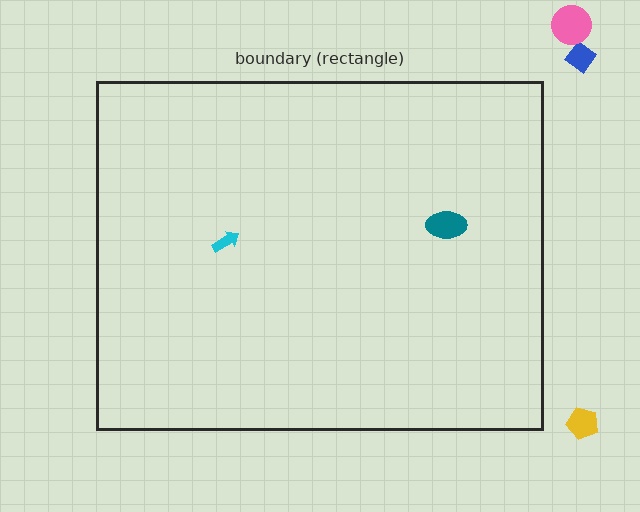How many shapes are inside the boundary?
2 inside, 3 outside.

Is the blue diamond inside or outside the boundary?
Outside.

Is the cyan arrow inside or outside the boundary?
Inside.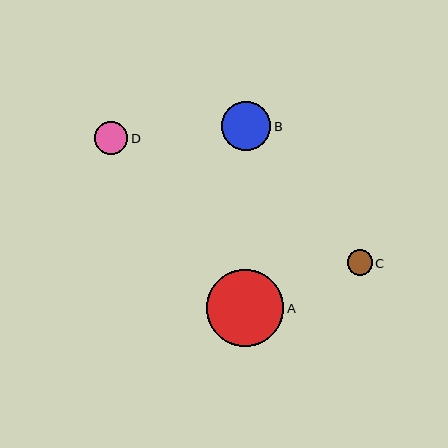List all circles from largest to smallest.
From largest to smallest: A, B, D, C.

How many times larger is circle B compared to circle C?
Circle B is approximately 2.0 times the size of circle C.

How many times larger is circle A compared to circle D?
Circle A is approximately 2.3 times the size of circle D.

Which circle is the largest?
Circle A is the largest with a size of approximately 77 pixels.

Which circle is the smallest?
Circle C is the smallest with a size of approximately 25 pixels.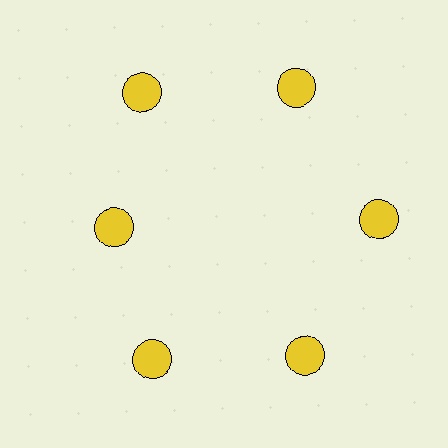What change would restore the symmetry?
The symmetry would be restored by moving it outward, back onto the ring so that all 6 circles sit at equal angles and equal distance from the center.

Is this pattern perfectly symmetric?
No. The 6 yellow circles are arranged in a ring, but one element near the 9 o'clock position is pulled inward toward the center, breaking the 6-fold rotational symmetry.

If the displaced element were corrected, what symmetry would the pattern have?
It would have 6-fold rotational symmetry — the pattern would map onto itself every 60 degrees.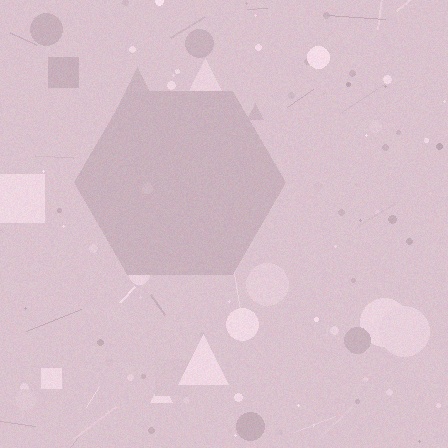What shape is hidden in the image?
A hexagon is hidden in the image.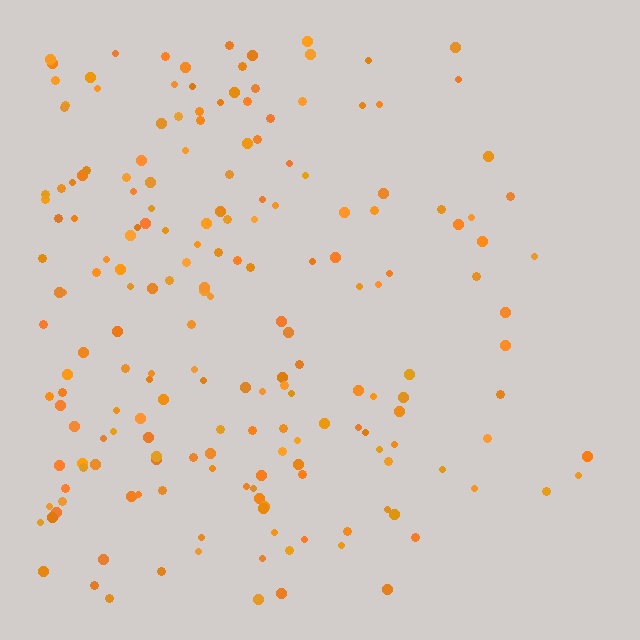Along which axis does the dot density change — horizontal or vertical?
Horizontal.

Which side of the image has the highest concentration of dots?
The left.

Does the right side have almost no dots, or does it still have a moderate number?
Still a moderate number, just noticeably fewer than the left.